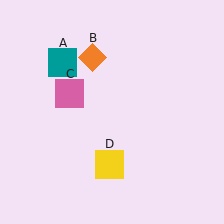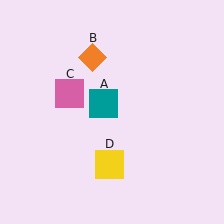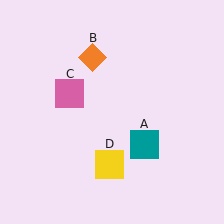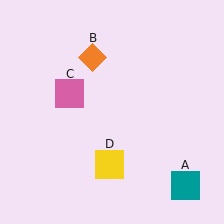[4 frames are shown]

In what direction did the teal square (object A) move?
The teal square (object A) moved down and to the right.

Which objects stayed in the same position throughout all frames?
Orange diamond (object B) and pink square (object C) and yellow square (object D) remained stationary.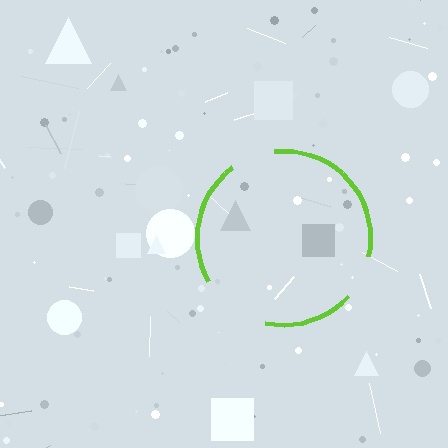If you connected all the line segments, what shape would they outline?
They would outline a circle.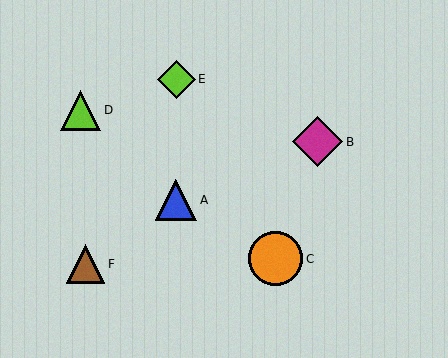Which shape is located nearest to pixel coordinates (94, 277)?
The brown triangle (labeled F) at (86, 264) is nearest to that location.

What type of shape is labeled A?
Shape A is a blue triangle.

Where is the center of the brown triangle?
The center of the brown triangle is at (86, 264).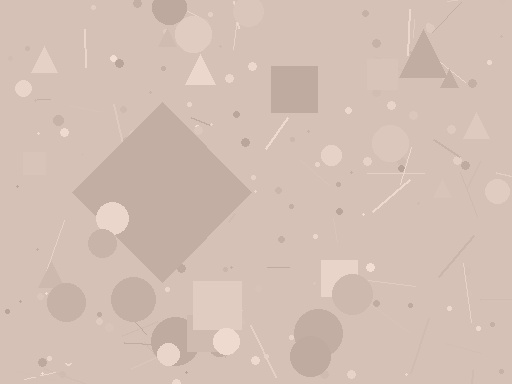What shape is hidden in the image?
A diamond is hidden in the image.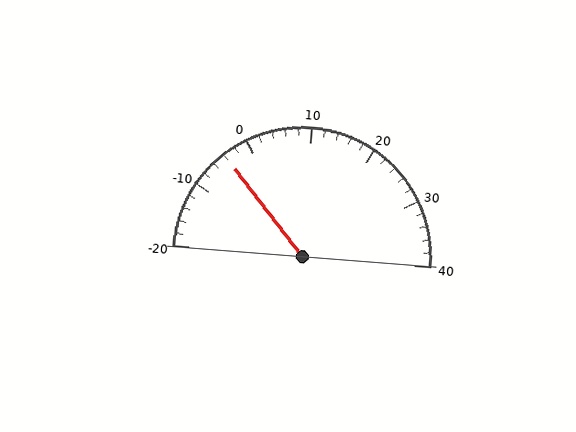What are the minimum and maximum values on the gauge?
The gauge ranges from -20 to 40.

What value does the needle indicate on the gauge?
The needle indicates approximately -4.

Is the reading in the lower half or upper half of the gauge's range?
The reading is in the lower half of the range (-20 to 40).